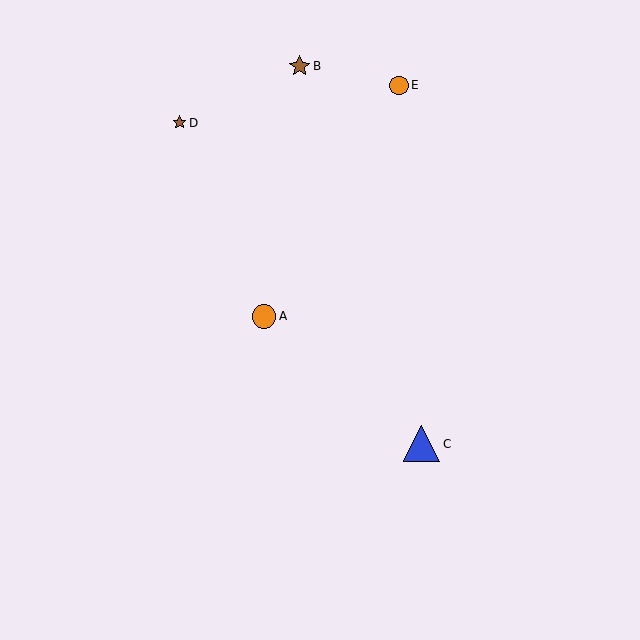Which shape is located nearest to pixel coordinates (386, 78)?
The orange circle (labeled E) at (399, 85) is nearest to that location.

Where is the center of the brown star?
The center of the brown star is at (179, 123).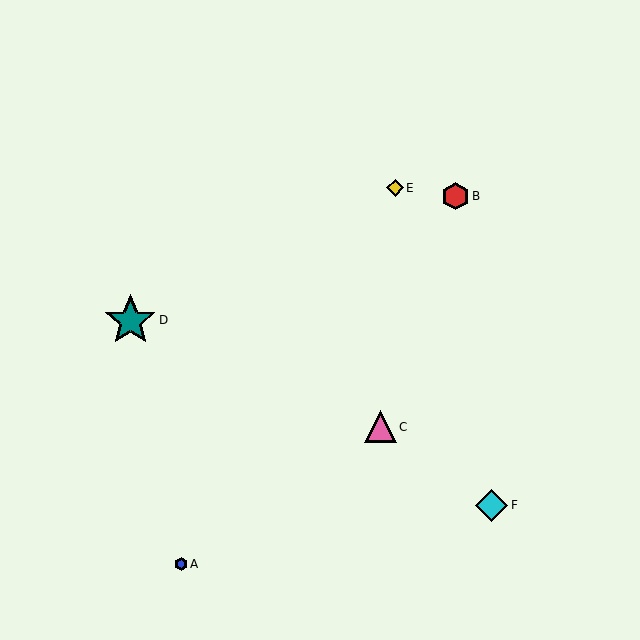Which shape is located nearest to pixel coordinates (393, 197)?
The yellow diamond (labeled E) at (395, 188) is nearest to that location.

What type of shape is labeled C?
Shape C is a pink triangle.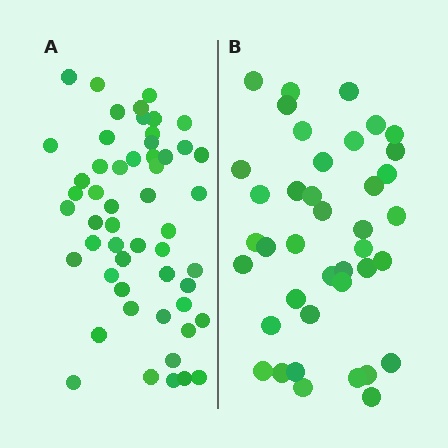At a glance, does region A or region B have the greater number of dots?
Region A (the left region) has more dots.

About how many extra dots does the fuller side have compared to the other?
Region A has approximately 15 more dots than region B.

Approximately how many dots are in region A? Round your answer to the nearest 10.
About 50 dots. (The exact count is 53, which rounds to 50.)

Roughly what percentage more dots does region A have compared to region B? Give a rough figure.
About 30% more.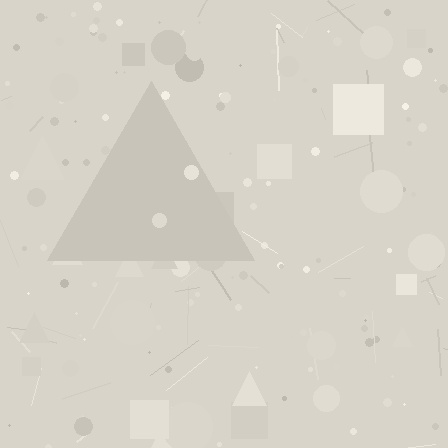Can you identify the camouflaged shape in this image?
The camouflaged shape is a triangle.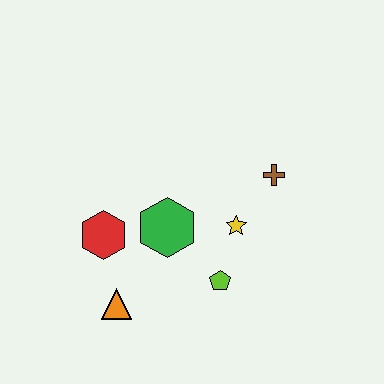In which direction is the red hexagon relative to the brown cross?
The red hexagon is to the left of the brown cross.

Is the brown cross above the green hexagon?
Yes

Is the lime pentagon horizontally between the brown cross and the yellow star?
No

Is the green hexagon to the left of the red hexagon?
No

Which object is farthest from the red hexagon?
The brown cross is farthest from the red hexagon.